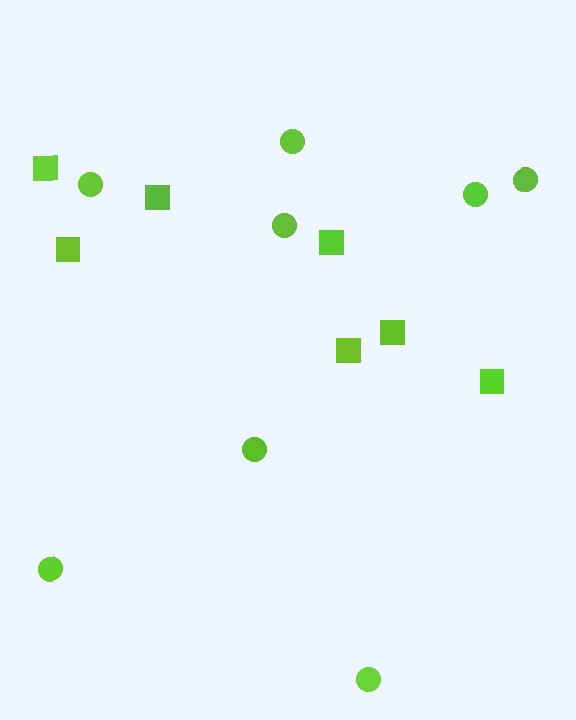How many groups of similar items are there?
There are 2 groups: one group of circles (8) and one group of squares (7).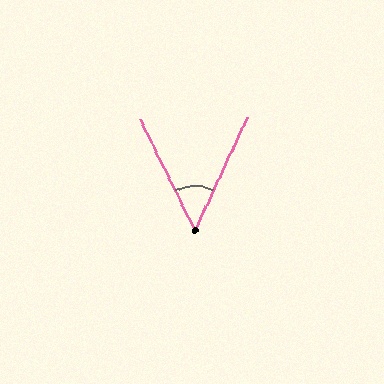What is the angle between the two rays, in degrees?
Approximately 51 degrees.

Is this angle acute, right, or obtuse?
It is acute.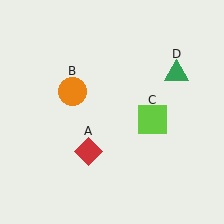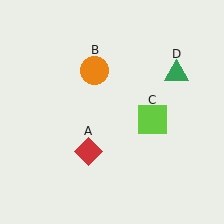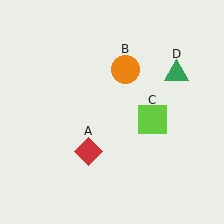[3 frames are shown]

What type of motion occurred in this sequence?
The orange circle (object B) rotated clockwise around the center of the scene.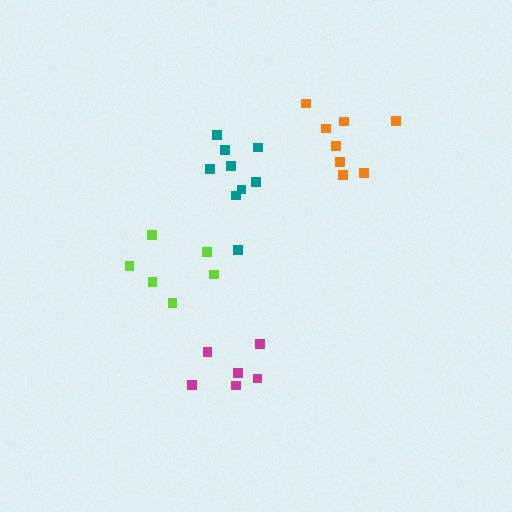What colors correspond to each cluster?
The clusters are colored: magenta, orange, teal, lime.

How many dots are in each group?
Group 1: 6 dots, Group 2: 8 dots, Group 3: 9 dots, Group 4: 6 dots (29 total).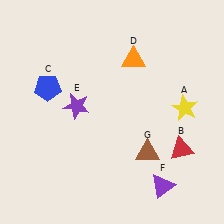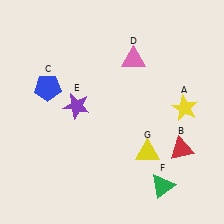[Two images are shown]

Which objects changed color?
D changed from orange to pink. F changed from purple to green. G changed from brown to yellow.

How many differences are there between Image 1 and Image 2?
There are 3 differences between the two images.